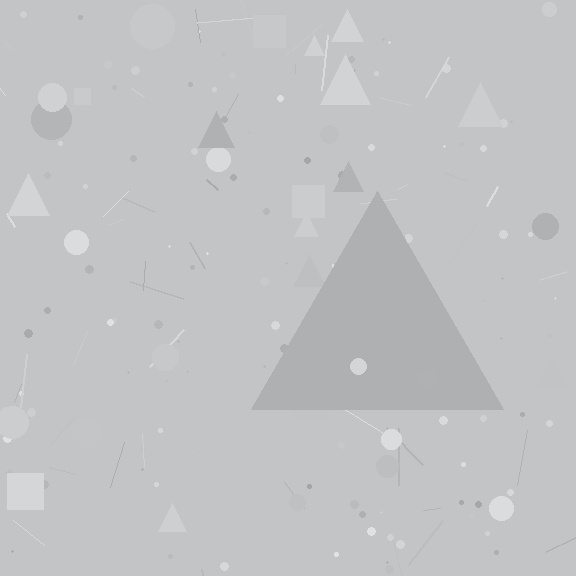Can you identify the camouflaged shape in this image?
The camouflaged shape is a triangle.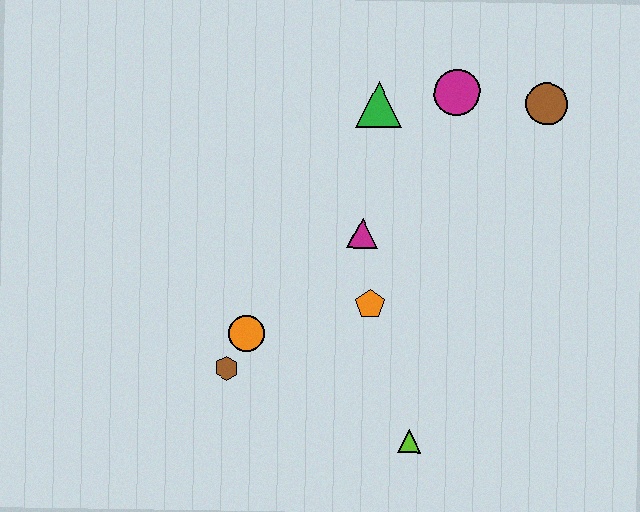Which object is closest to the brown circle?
The magenta circle is closest to the brown circle.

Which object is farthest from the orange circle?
The brown circle is farthest from the orange circle.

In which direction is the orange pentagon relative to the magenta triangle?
The orange pentagon is below the magenta triangle.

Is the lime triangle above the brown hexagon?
No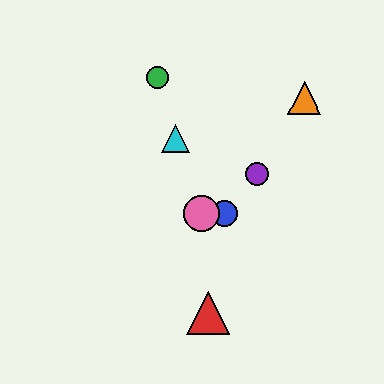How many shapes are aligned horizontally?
3 shapes (the blue circle, the yellow circle, the pink circle) are aligned horizontally.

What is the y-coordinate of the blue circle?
The blue circle is at y≈214.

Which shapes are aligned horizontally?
The blue circle, the yellow circle, the pink circle are aligned horizontally.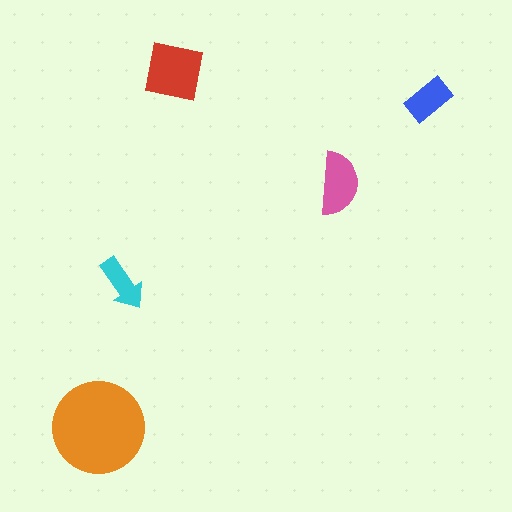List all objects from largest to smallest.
The orange circle, the red square, the pink semicircle, the blue rectangle, the cyan arrow.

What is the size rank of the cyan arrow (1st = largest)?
5th.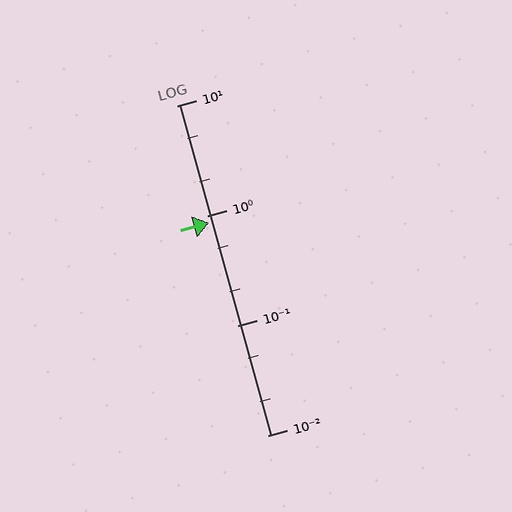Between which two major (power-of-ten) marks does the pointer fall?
The pointer is between 0.1 and 1.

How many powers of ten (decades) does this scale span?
The scale spans 3 decades, from 0.01 to 10.